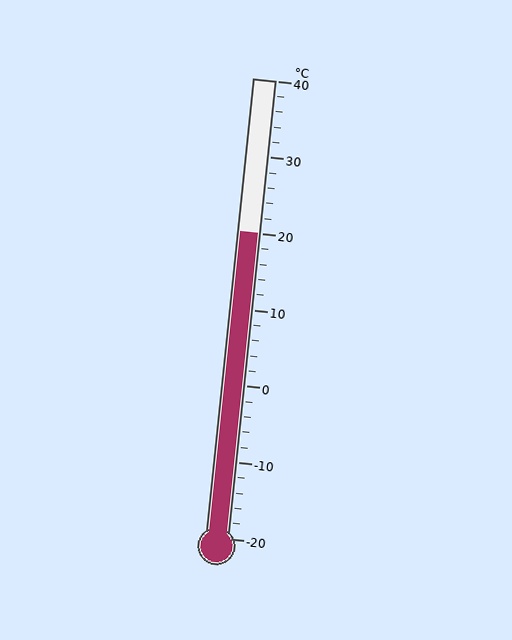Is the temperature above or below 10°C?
The temperature is above 10°C.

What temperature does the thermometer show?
The thermometer shows approximately 20°C.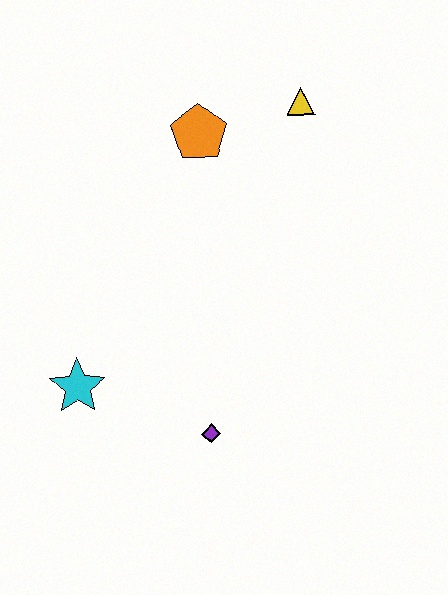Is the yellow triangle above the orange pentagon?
Yes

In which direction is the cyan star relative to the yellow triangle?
The cyan star is below the yellow triangle.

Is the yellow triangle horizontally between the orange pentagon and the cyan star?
No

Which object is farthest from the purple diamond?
The yellow triangle is farthest from the purple diamond.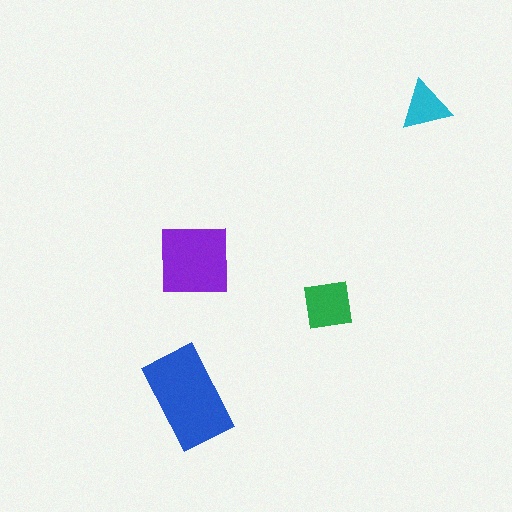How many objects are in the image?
There are 4 objects in the image.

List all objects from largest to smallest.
The blue rectangle, the purple square, the green square, the cyan triangle.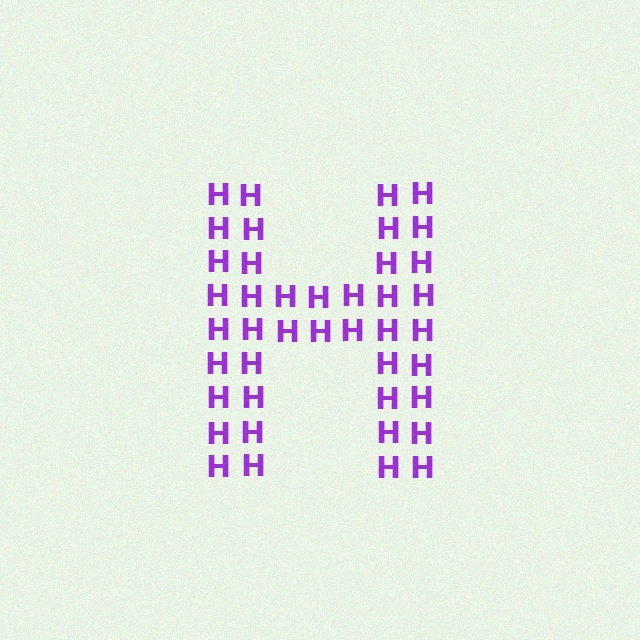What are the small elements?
The small elements are letter H's.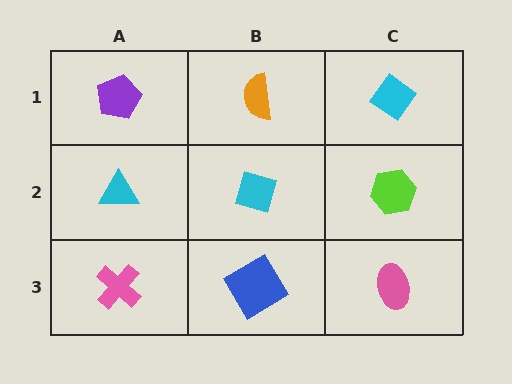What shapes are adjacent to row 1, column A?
A cyan triangle (row 2, column A), an orange semicircle (row 1, column B).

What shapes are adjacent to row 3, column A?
A cyan triangle (row 2, column A), a blue diamond (row 3, column B).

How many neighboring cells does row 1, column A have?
2.